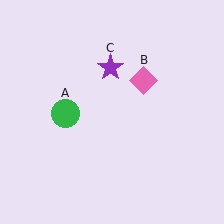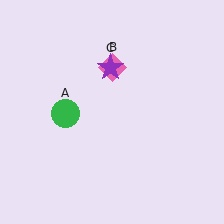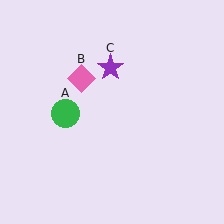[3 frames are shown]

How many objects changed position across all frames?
1 object changed position: pink diamond (object B).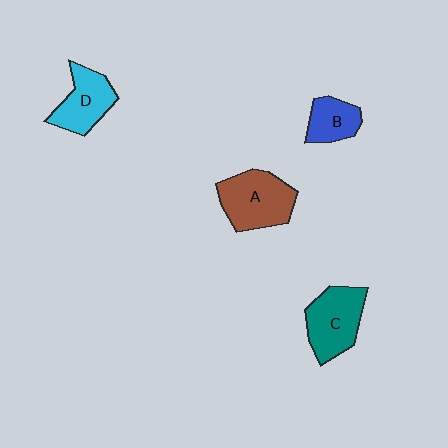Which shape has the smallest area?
Shape B (blue).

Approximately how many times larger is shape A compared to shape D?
Approximately 1.3 times.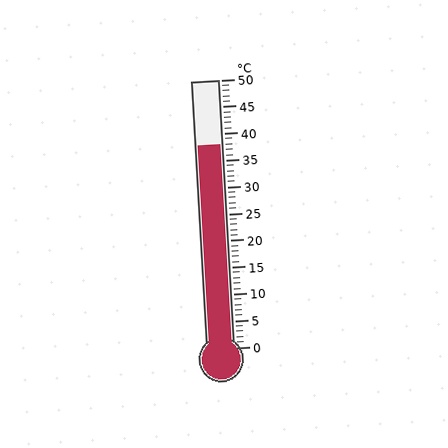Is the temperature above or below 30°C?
The temperature is above 30°C.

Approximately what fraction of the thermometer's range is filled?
The thermometer is filled to approximately 75% of its range.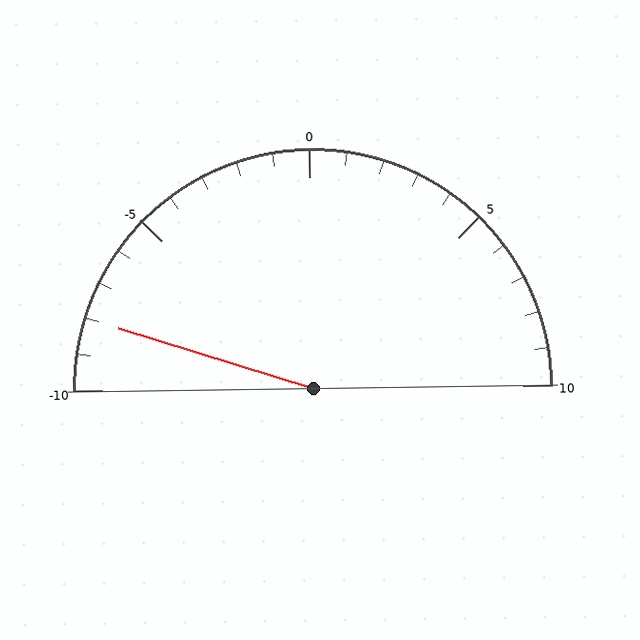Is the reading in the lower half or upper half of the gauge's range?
The reading is in the lower half of the range (-10 to 10).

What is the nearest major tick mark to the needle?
The nearest major tick mark is -10.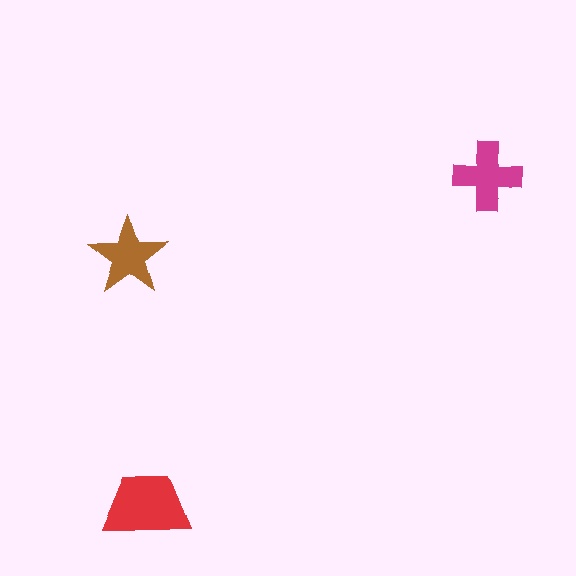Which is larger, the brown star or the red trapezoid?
The red trapezoid.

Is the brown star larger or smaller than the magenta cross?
Smaller.